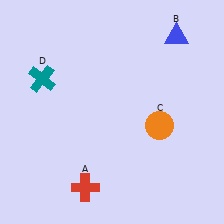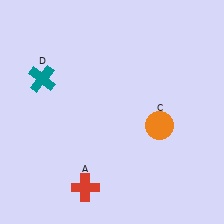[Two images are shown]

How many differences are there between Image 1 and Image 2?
There is 1 difference between the two images.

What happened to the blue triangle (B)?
The blue triangle (B) was removed in Image 2. It was in the top-right area of Image 1.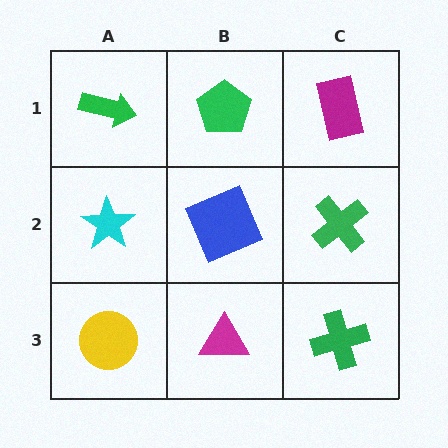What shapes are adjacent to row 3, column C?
A green cross (row 2, column C), a magenta triangle (row 3, column B).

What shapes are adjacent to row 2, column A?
A green arrow (row 1, column A), a yellow circle (row 3, column A), a blue square (row 2, column B).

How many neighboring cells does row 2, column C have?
3.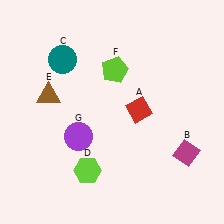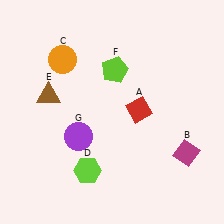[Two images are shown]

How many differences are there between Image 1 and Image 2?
There is 1 difference between the two images.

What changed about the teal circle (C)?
In Image 1, C is teal. In Image 2, it changed to orange.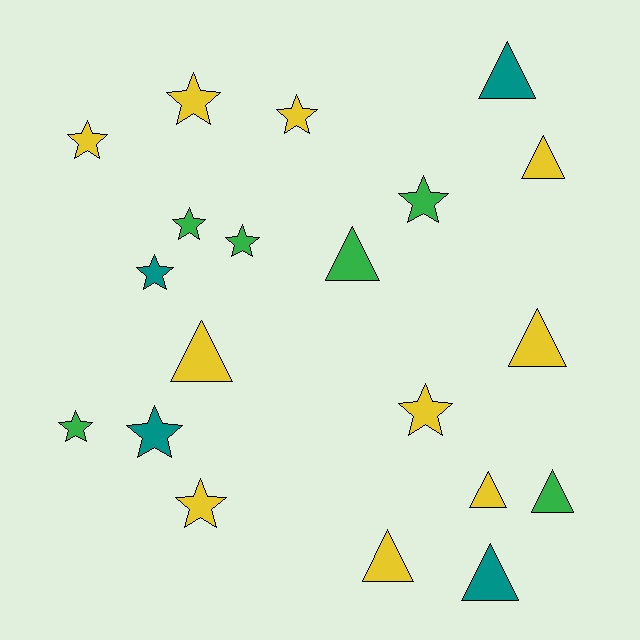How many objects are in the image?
There are 20 objects.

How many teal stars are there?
There are 2 teal stars.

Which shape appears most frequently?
Star, with 11 objects.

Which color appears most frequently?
Yellow, with 10 objects.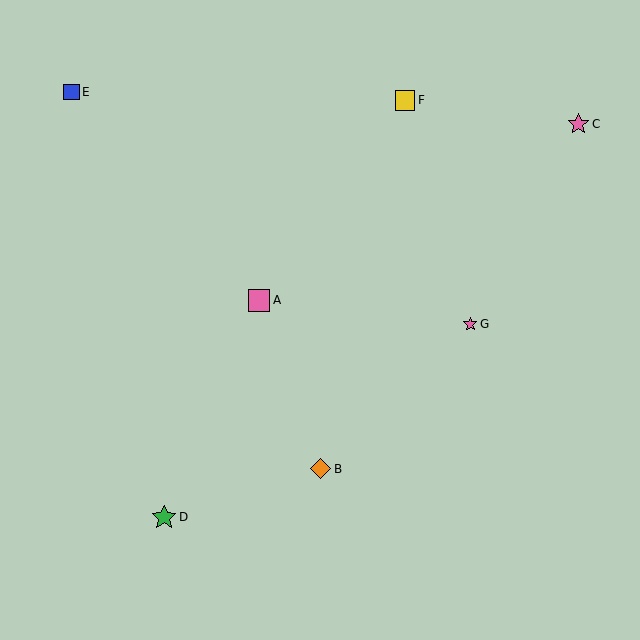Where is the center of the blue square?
The center of the blue square is at (71, 92).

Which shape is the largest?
The green star (labeled D) is the largest.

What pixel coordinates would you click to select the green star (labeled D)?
Click at (164, 517) to select the green star D.